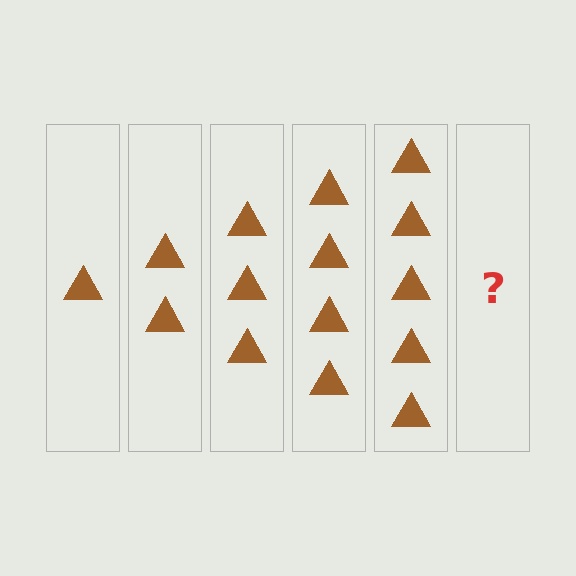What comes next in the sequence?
The next element should be 6 triangles.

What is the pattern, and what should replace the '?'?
The pattern is that each step adds one more triangle. The '?' should be 6 triangles.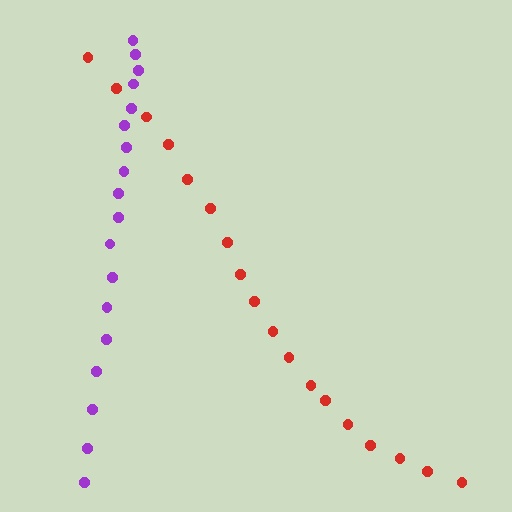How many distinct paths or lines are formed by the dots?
There are 2 distinct paths.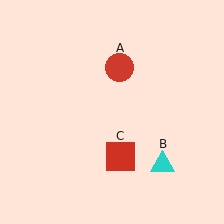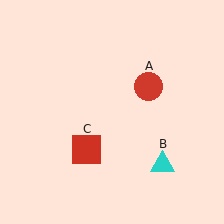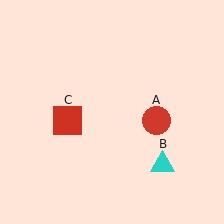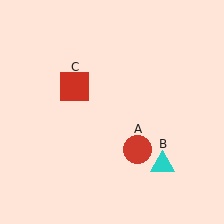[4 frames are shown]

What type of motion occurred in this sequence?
The red circle (object A), red square (object C) rotated clockwise around the center of the scene.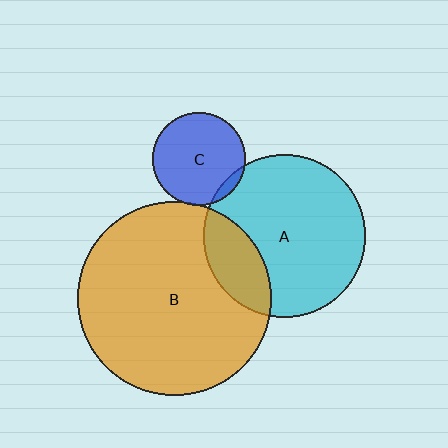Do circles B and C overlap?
Yes.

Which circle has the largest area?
Circle B (orange).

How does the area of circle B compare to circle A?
Approximately 1.4 times.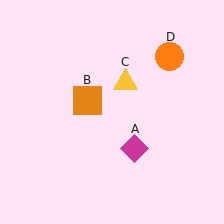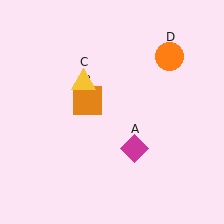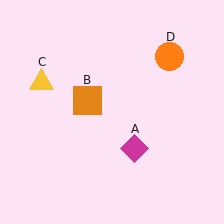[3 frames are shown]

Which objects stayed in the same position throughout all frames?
Magenta diamond (object A) and orange square (object B) and orange circle (object D) remained stationary.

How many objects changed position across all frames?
1 object changed position: yellow triangle (object C).